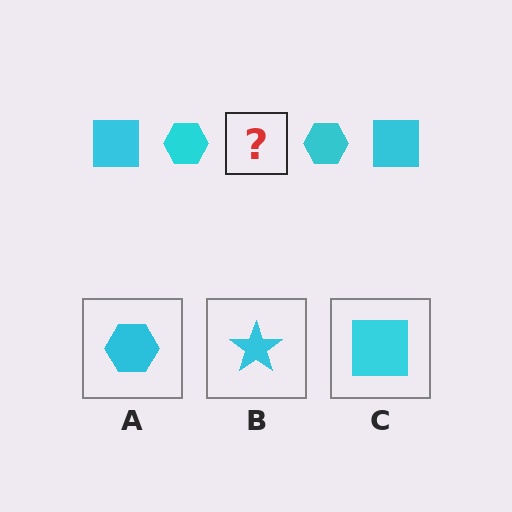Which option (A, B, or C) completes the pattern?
C.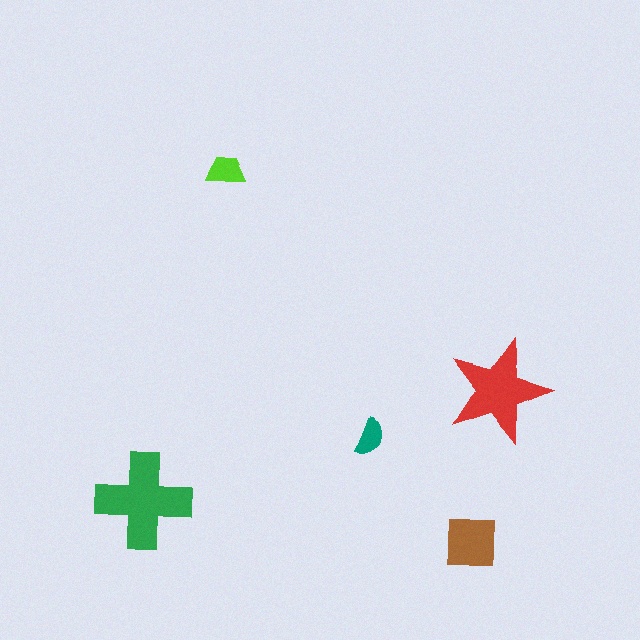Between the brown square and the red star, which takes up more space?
The red star.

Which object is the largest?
The green cross.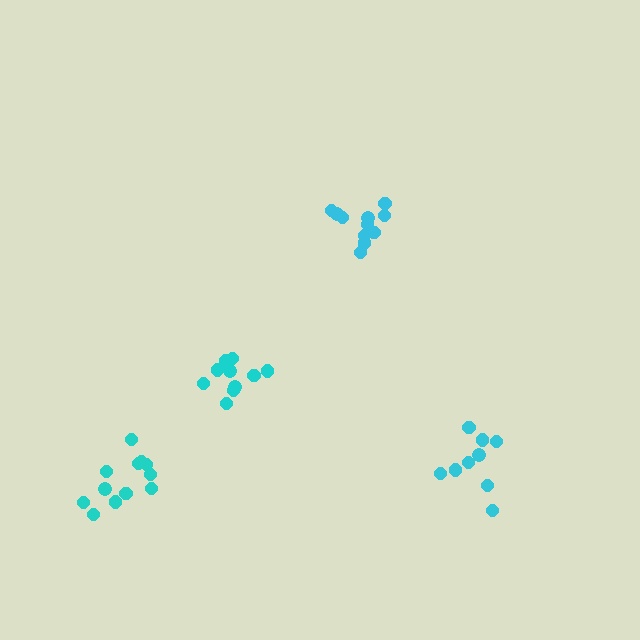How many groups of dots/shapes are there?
There are 4 groups.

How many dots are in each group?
Group 1: 10 dots, Group 2: 9 dots, Group 3: 13 dots, Group 4: 11 dots (43 total).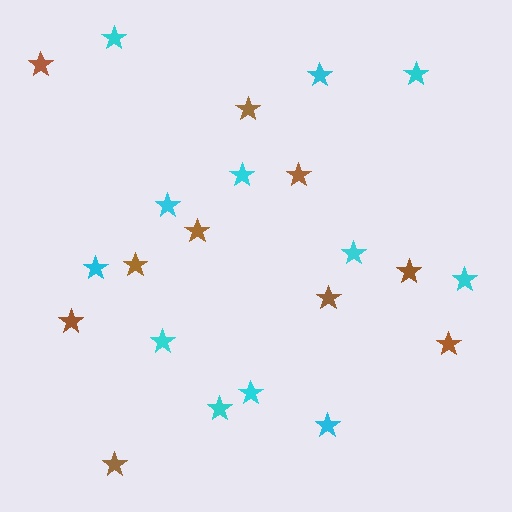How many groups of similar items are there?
There are 2 groups: one group of brown stars (10) and one group of cyan stars (12).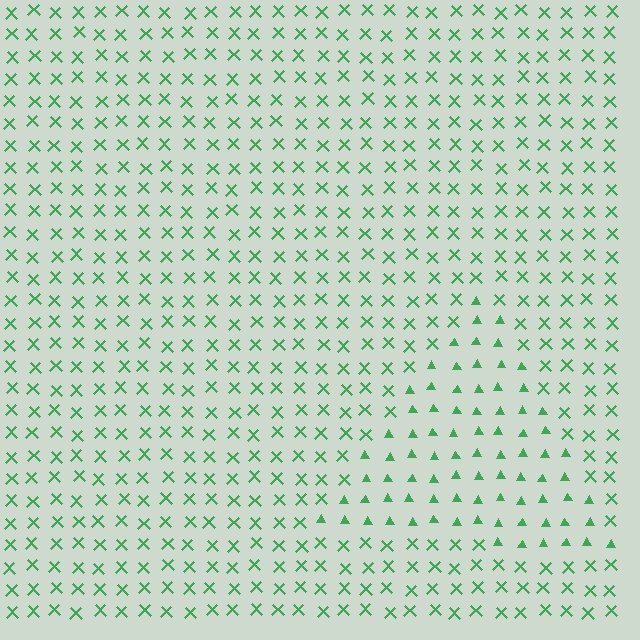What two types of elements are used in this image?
The image uses triangles inside the triangle region and X marks outside it.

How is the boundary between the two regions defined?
The boundary is defined by a change in element shape: triangles inside vs. X marks outside. All elements share the same color and spacing.